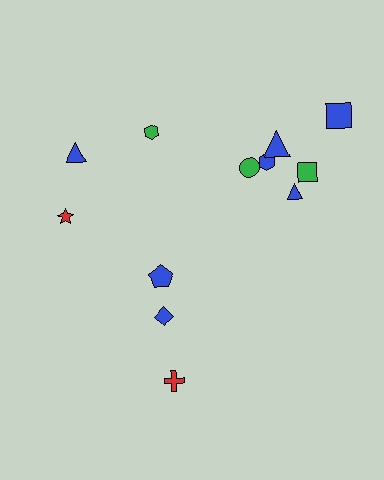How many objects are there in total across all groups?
There are 12 objects.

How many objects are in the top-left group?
There are 3 objects.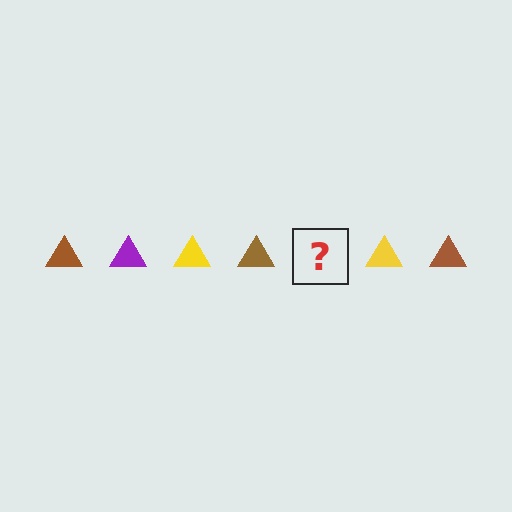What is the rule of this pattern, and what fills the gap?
The rule is that the pattern cycles through brown, purple, yellow triangles. The gap should be filled with a purple triangle.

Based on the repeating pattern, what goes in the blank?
The blank should be a purple triangle.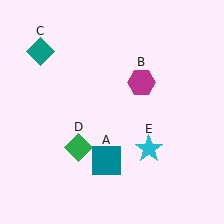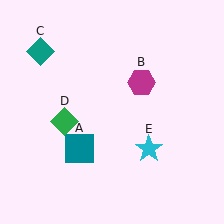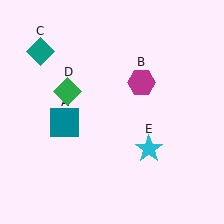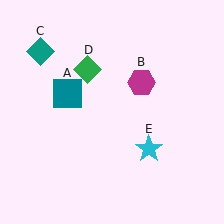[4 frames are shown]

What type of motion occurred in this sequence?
The teal square (object A), green diamond (object D) rotated clockwise around the center of the scene.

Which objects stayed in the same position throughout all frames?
Magenta hexagon (object B) and teal diamond (object C) and cyan star (object E) remained stationary.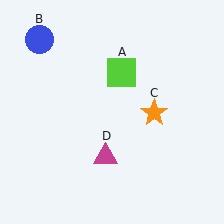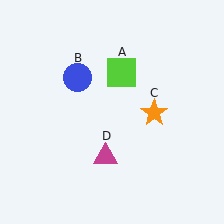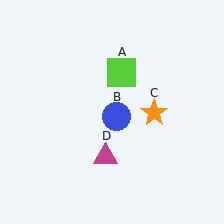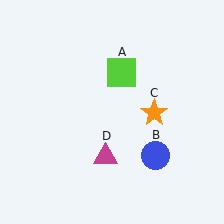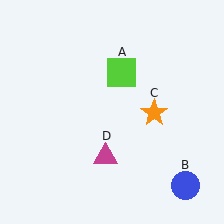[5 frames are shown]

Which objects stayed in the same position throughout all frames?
Lime square (object A) and orange star (object C) and magenta triangle (object D) remained stationary.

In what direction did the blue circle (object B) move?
The blue circle (object B) moved down and to the right.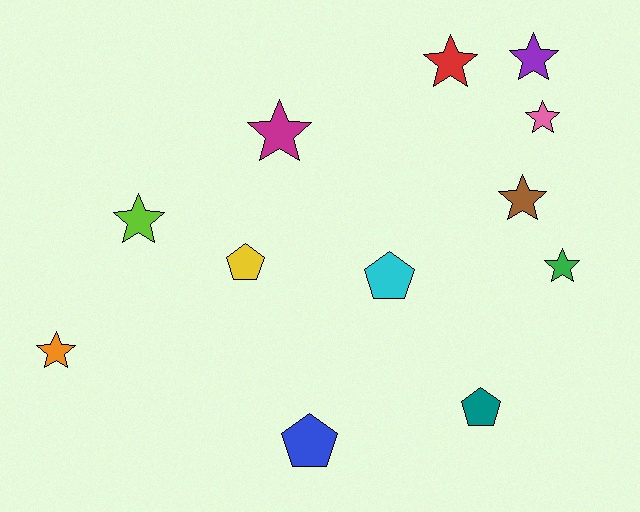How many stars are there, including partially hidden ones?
There are 8 stars.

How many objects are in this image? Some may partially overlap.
There are 12 objects.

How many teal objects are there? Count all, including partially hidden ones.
There is 1 teal object.